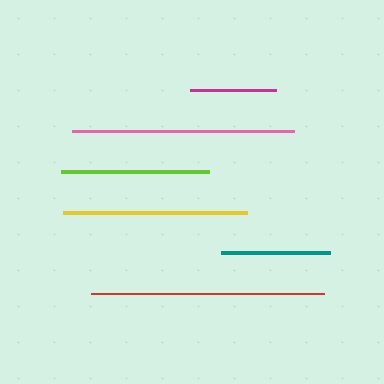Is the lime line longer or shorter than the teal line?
The lime line is longer than the teal line.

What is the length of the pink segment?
The pink segment is approximately 222 pixels long.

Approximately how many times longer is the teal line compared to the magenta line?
The teal line is approximately 1.3 times the length of the magenta line.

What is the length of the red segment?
The red segment is approximately 233 pixels long.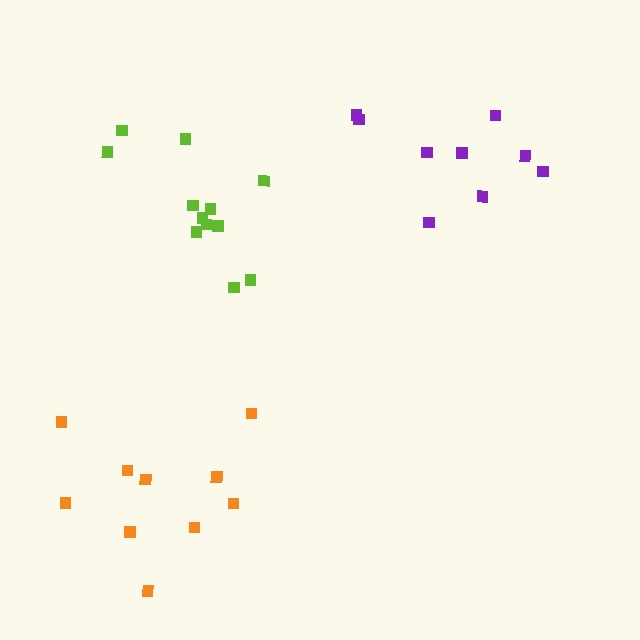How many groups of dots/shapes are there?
There are 3 groups.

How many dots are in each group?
Group 1: 12 dots, Group 2: 10 dots, Group 3: 9 dots (31 total).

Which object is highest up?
The purple cluster is topmost.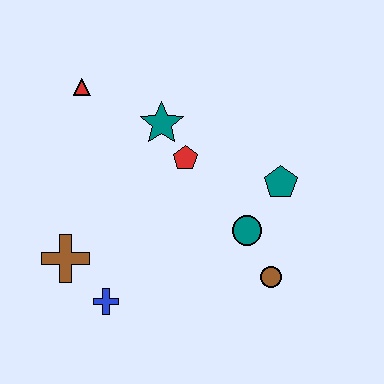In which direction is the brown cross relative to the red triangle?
The brown cross is below the red triangle.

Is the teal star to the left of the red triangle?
No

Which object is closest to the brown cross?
The blue cross is closest to the brown cross.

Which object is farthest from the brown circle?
The red triangle is farthest from the brown circle.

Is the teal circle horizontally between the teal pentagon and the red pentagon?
Yes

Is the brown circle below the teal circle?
Yes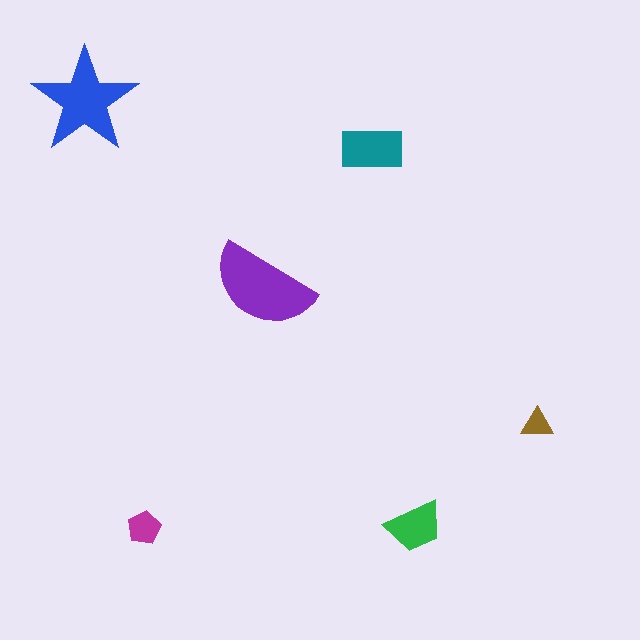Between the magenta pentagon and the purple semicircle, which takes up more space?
The purple semicircle.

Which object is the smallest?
The brown triangle.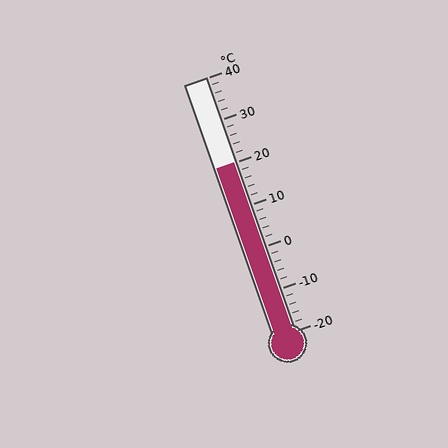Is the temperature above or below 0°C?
The temperature is above 0°C.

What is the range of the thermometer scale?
The thermometer scale ranges from -20°C to 40°C.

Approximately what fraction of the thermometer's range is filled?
The thermometer is filled to approximately 65% of its range.